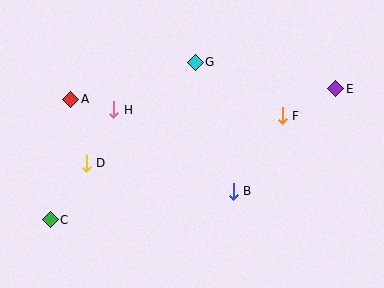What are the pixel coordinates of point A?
Point A is at (71, 99).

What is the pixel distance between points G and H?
The distance between G and H is 94 pixels.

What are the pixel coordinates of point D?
Point D is at (86, 163).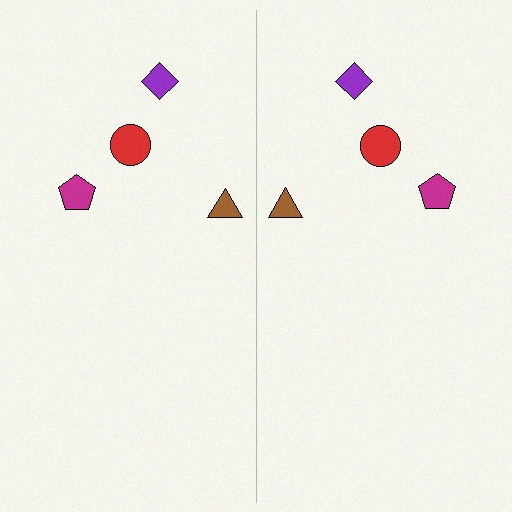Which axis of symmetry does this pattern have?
The pattern has a vertical axis of symmetry running through the center of the image.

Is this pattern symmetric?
Yes, this pattern has bilateral (reflection) symmetry.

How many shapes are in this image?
There are 8 shapes in this image.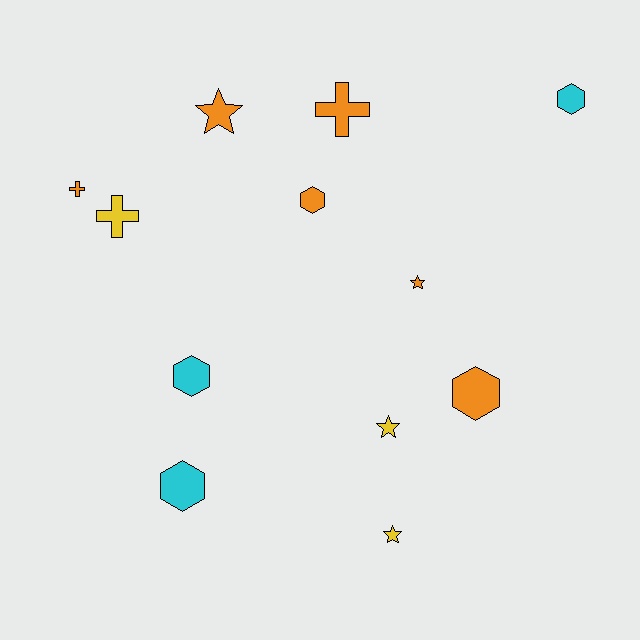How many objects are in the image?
There are 12 objects.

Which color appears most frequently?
Orange, with 6 objects.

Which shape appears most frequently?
Hexagon, with 5 objects.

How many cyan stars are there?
There are no cyan stars.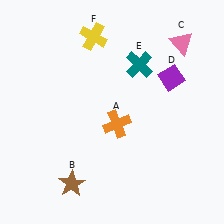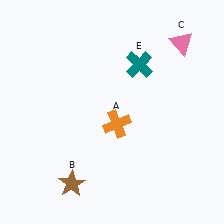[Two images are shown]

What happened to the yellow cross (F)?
The yellow cross (F) was removed in Image 2. It was in the top-left area of Image 1.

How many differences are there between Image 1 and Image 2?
There are 2 differences between the two images.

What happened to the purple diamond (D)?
The purple diamond (D) was removed in Image 2. It was in the top-right area of Image 1.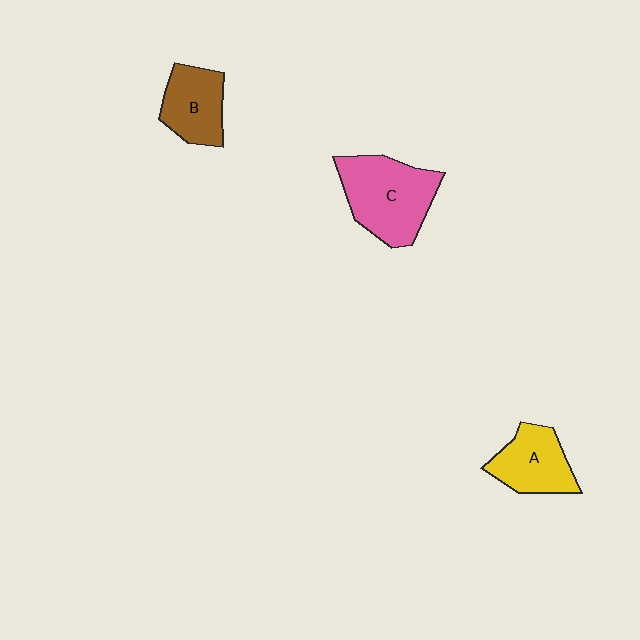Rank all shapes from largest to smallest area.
From largest to smallest: C (pink), A (yellow), B (brown).